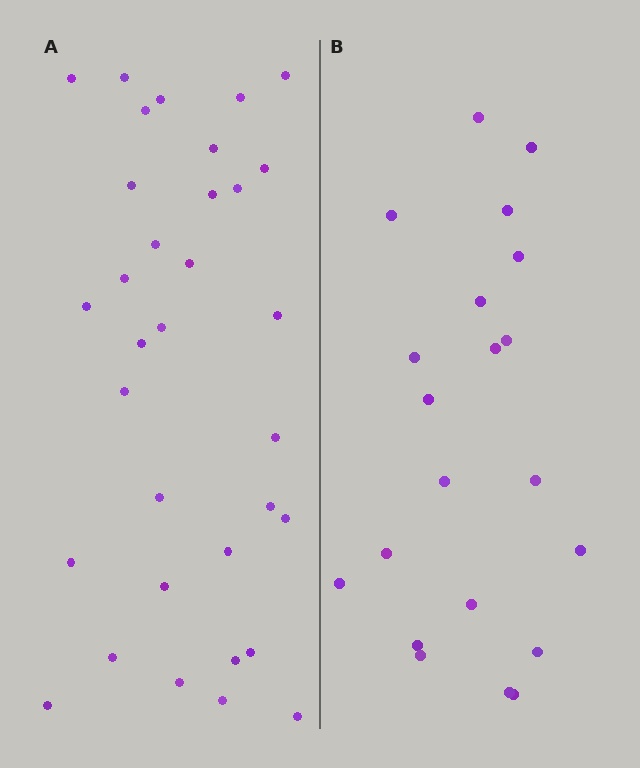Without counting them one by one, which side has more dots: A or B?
Region A (the left region) has more dots.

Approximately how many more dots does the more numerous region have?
Region A has roughly 12 or so more dots than region B.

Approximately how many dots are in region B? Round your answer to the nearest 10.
About 20 dots. (The exact count is 21, which rounds to 20.)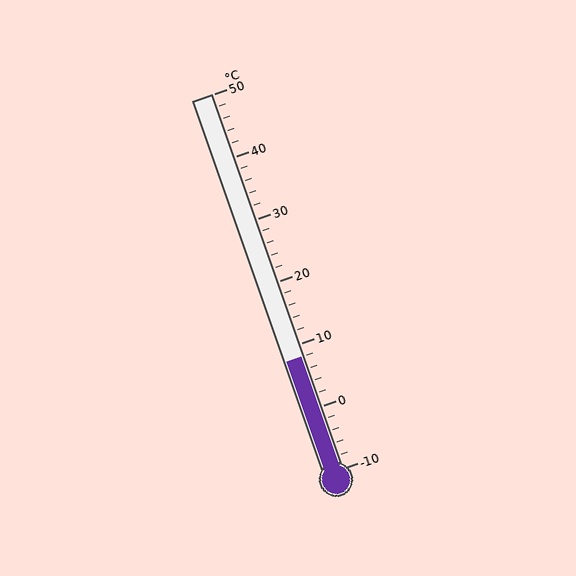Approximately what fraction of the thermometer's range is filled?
The thermometer is filled to approximately 30% of its range.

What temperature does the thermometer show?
The thermometer shows approximately 8°C.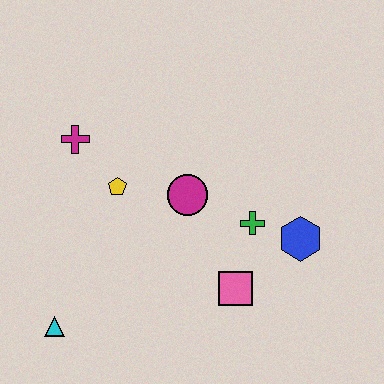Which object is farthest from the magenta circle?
The cyan triangle is farthest from the magenta circle.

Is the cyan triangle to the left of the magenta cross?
Yes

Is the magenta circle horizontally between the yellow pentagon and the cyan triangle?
No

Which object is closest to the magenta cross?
The yellow pentagon is closest to the magenta cross.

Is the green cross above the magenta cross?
No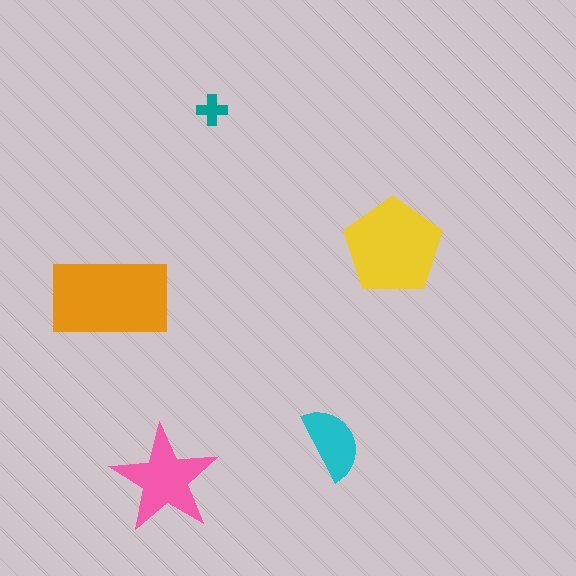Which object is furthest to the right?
The yellow pentagon is rightmost.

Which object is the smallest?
The teal cross.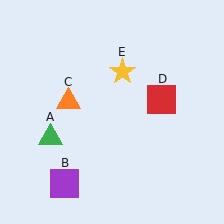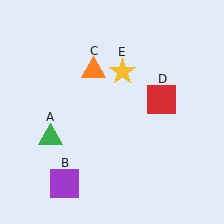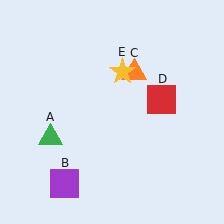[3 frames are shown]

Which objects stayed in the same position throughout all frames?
Green triangle (object A) and purple square (object B) and red square (object D) and yellow star (object E) remained stationary.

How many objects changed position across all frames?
1 object changed position: orange triangle (object C).